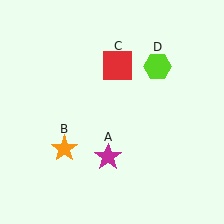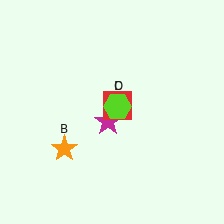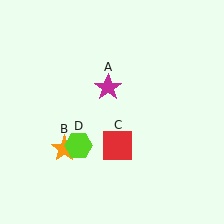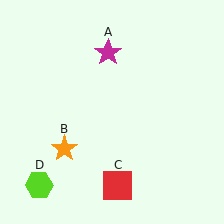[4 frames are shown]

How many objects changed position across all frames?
3 objects changed position: magenta star (object A), red square (object C), lime hexagon (object D).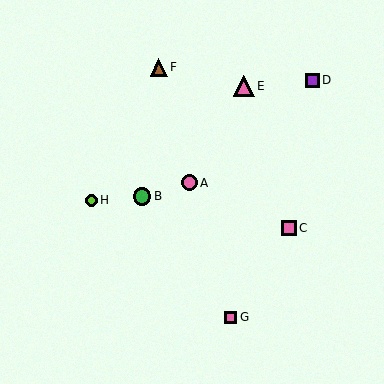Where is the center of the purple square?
The center of the purple square is at (312, 80).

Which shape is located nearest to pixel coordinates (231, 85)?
The pink triangle (labeled E) at (244, 86) is nearest to that location.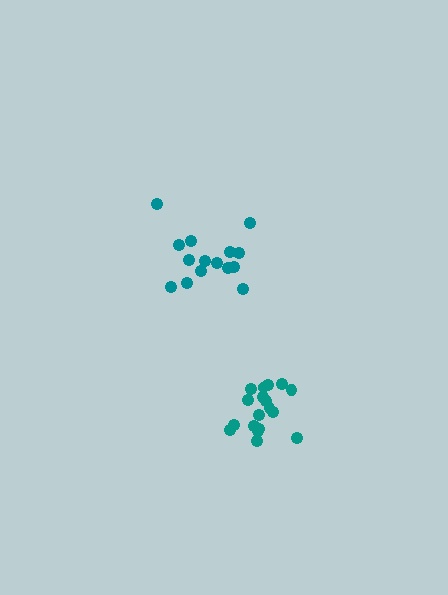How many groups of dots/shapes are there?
There are 2 groups.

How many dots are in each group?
Group 1: 15 dots, Group 2: 18 dots (33 total).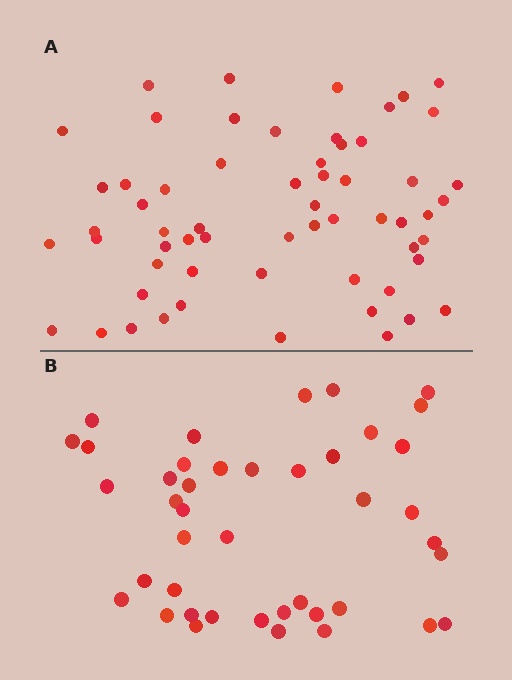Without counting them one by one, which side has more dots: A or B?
Region A (the top region) has more dots.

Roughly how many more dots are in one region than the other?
Region A has approximately 20 more dots than region B.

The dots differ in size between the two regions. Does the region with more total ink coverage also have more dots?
No. Region B has more total ink coverage because its dots are larger, but region A actually contains more individual dots. Total area can be misleading — the number of items is what matters here.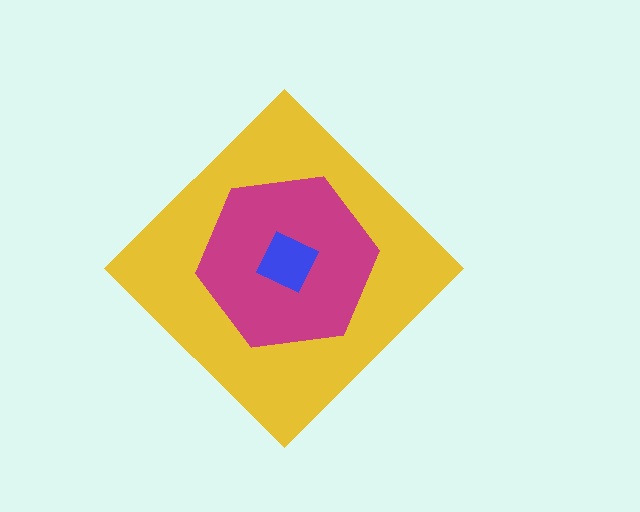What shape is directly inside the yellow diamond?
The magenta hexagon.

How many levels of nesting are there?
3.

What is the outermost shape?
The yellow diamond.